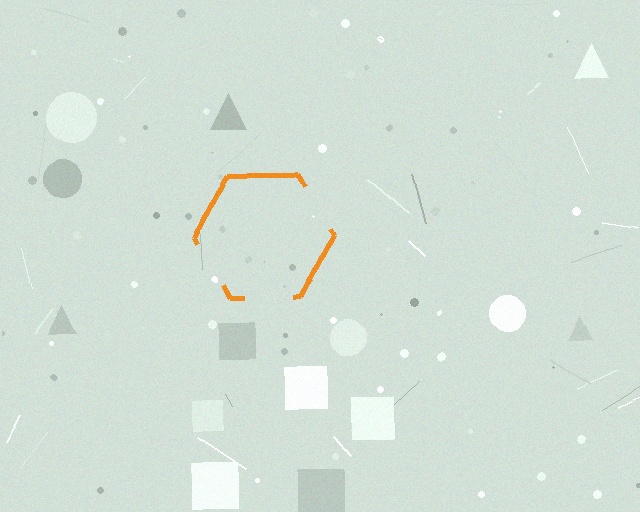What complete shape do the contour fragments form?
The contour fragments form a hexagon.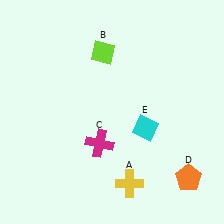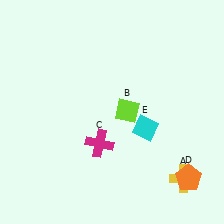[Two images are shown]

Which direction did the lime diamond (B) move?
The lime diamond (B) moved down.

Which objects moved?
The objects that moved are: the yellow cross (A), the lime diamond (B).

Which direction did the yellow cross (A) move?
The yellow cross (A) moved right.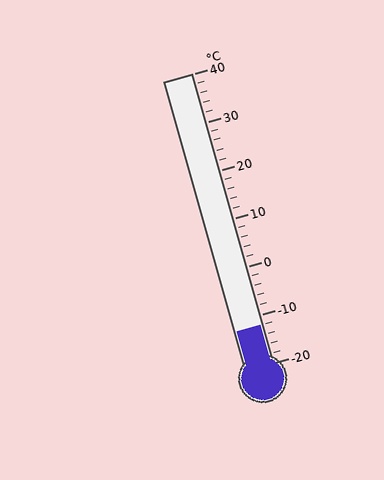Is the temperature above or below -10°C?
The temperature is below -10°C.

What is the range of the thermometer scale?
The thermometer scale ranges from -20°C to 40°C.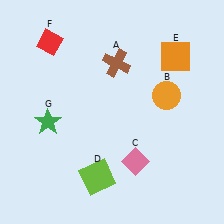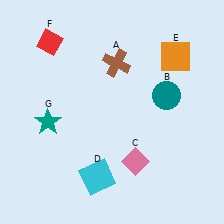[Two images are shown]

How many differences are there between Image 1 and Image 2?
There are 3 differences between the two images.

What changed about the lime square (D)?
In Image 1, D is lime. In Image 2, it changed to cyan.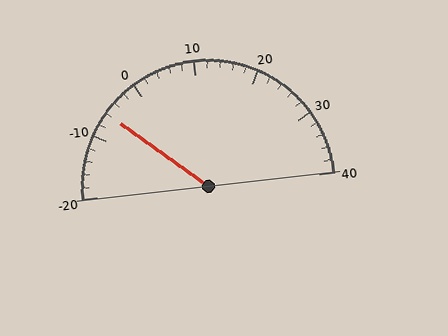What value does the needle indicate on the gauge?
The needle indicates approximately -6.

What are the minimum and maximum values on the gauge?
The gauge ranges from -20 to 40.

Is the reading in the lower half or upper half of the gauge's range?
The reading is in the lower half of the range (-20 to 40).